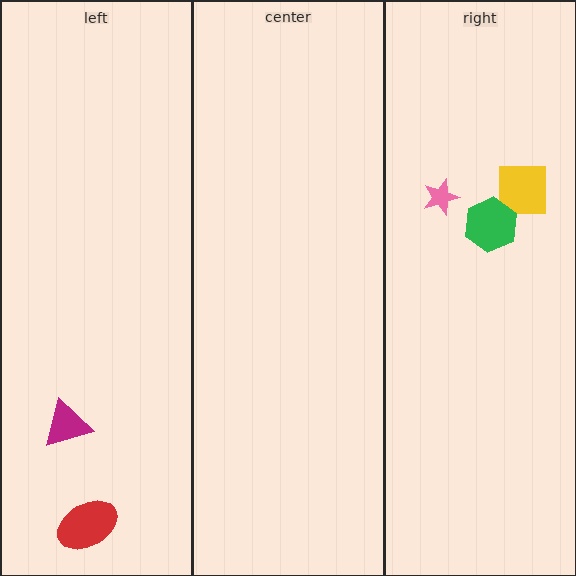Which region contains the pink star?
The right region.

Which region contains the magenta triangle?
The left region.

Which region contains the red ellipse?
The left region.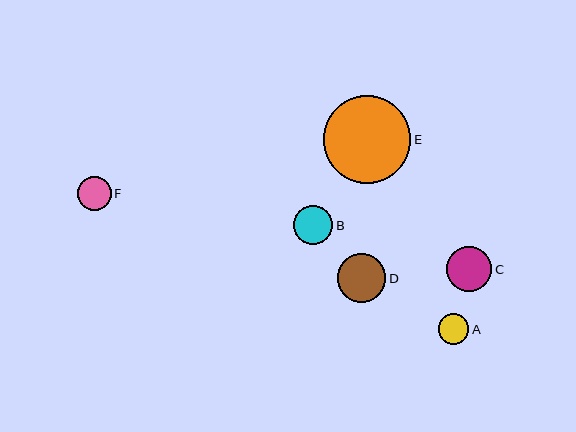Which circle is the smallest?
Circle A is the smallest with a size of approximately 31 pixels.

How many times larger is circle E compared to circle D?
Circle E is approximately 1.8 times the size of circle D.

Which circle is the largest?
Circle E is the largest with a size of approximately 87 pixels.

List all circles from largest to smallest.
From largest to smallest: E, D, C, B, F, A.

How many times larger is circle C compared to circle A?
Circle C is approximately 1.5 times the size of circle A.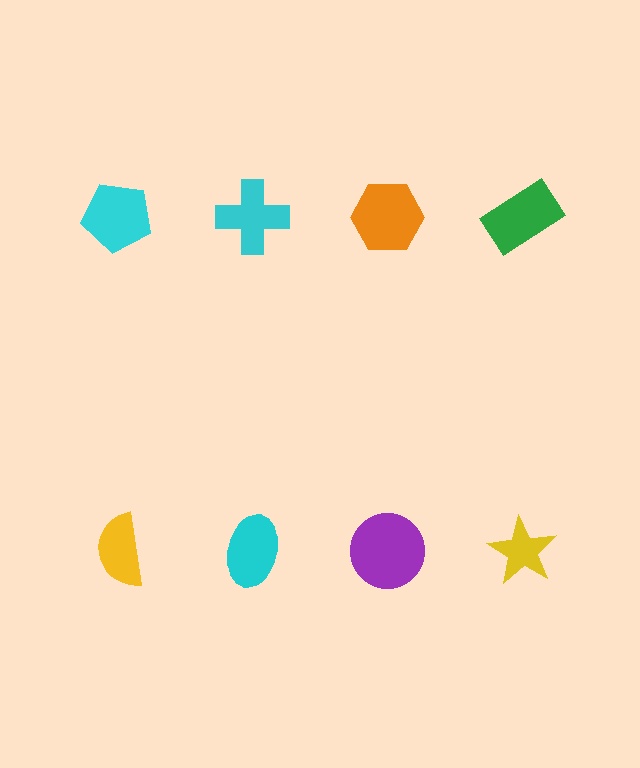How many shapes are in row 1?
4 shapes.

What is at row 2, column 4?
A yellow star.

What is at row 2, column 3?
A purple circle.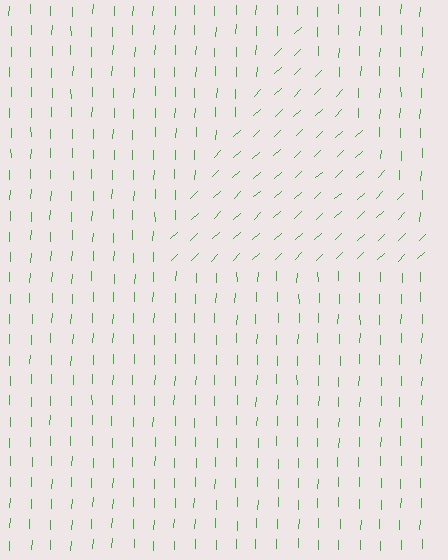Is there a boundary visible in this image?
Yes, there is a texture boundary formed by a change in line orientation.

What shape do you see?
I see a triangle.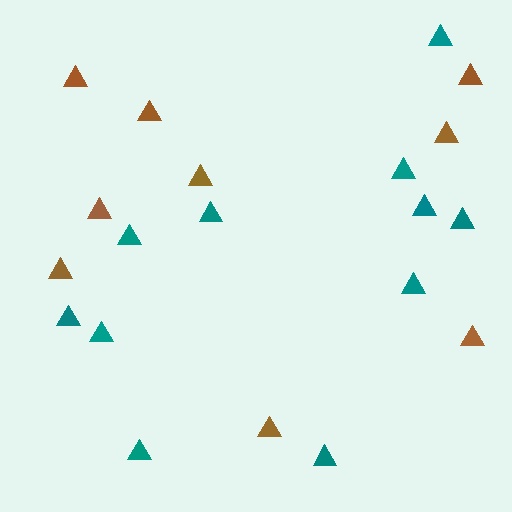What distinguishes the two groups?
There are 2 groups: one group of brown triangles (9) and one group of teal triangles (11).